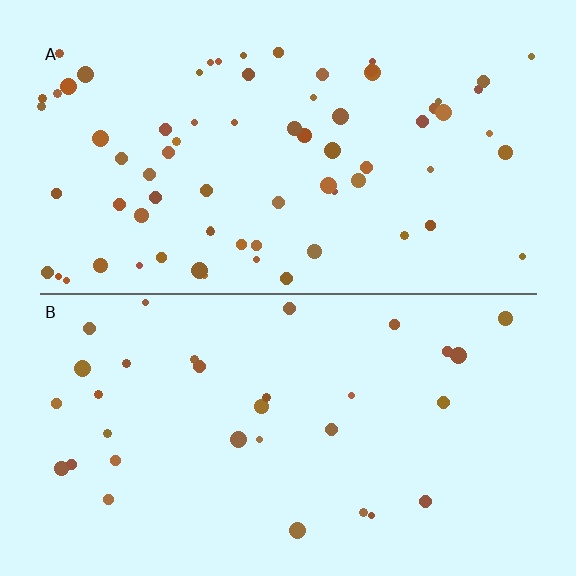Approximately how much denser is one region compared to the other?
Approximately 2.2× — region A over region B.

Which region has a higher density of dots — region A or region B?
A (the top).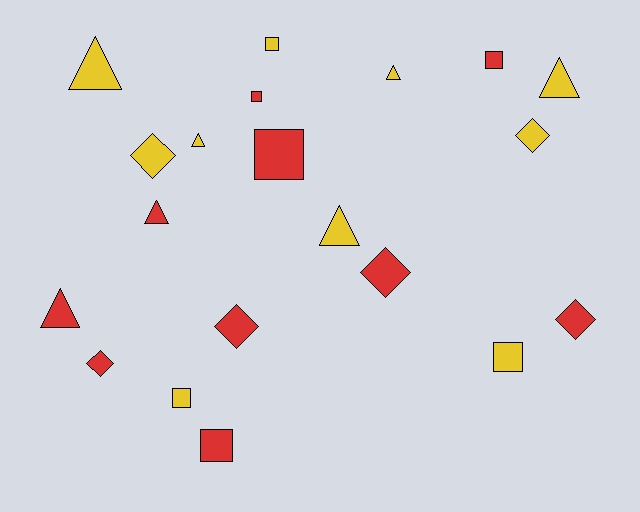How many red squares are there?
There are 4 red squares.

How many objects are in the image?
There are 20 objects.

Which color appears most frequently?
Red, with 10 objects.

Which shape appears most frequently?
Triangle, with 7 objects.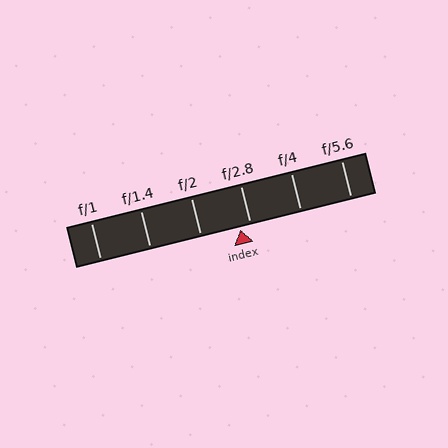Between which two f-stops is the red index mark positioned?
The index mark is between f/2 and f/2.8.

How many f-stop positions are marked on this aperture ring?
There are 6 f-stop positions marked.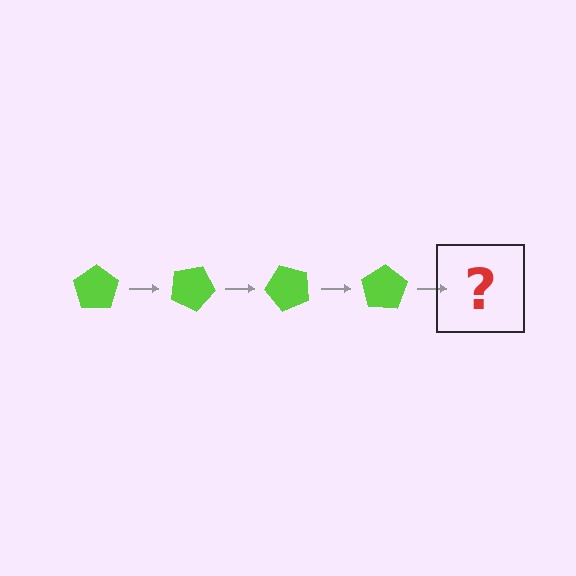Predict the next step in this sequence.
The next step is a lime pentagon rotated 100 degrees.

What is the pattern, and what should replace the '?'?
The pattern is that the pentagon rotates 25 degrees each step. The '?' should be a lime pentagon rotated 100 degrees.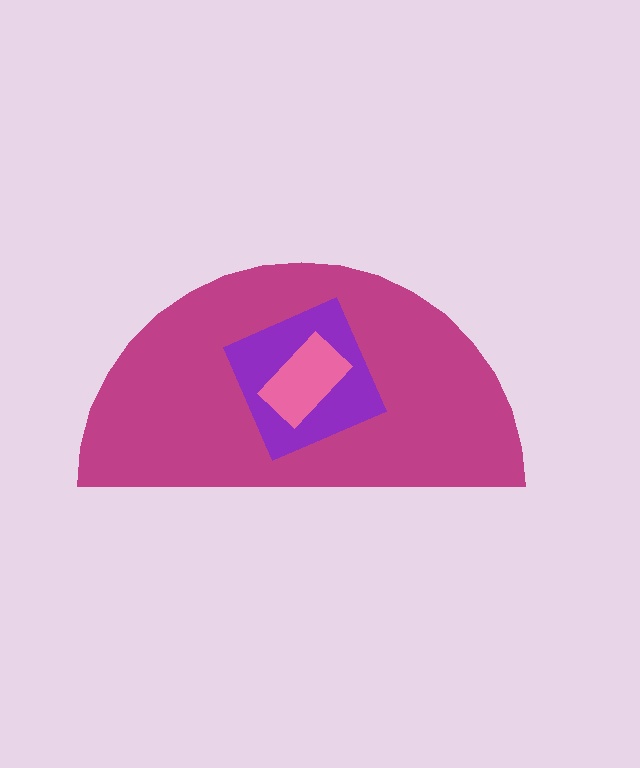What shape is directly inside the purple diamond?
The pink rectangle.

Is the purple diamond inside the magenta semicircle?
Yes.